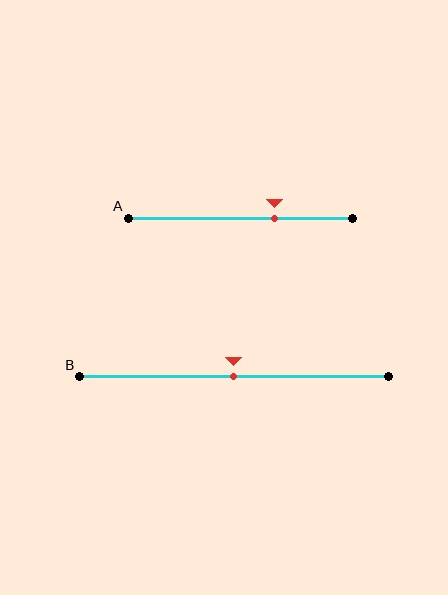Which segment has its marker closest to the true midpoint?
Segment B has its marker closest to the true midpoint.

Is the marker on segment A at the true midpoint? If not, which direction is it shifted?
No, the marker on segment A is shifted to the right by about 15% of the segment length.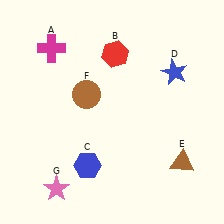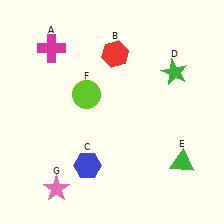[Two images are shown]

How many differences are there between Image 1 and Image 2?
There are 3 differences between the two images.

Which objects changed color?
D changed from blue to green. E changed from brown to green. F changed from brown to lime.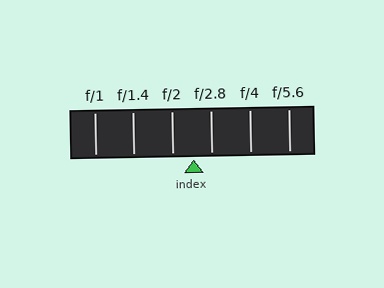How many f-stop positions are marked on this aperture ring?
There are 6 f-stop positions marked.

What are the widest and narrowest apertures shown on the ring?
The widest aperture shown is f/1 and the narrowest is f/5.6.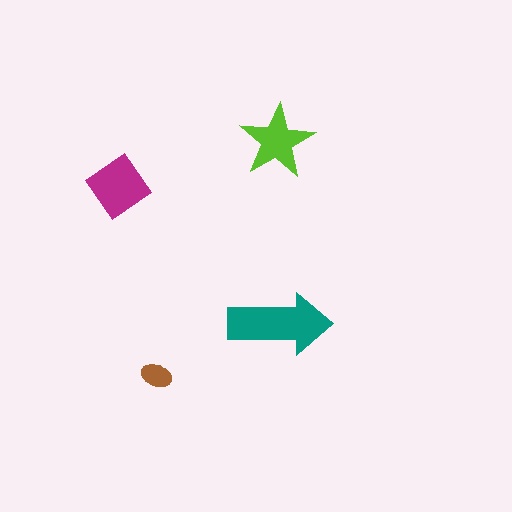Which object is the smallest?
The brown ellipse.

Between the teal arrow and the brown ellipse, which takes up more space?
The teal arrow.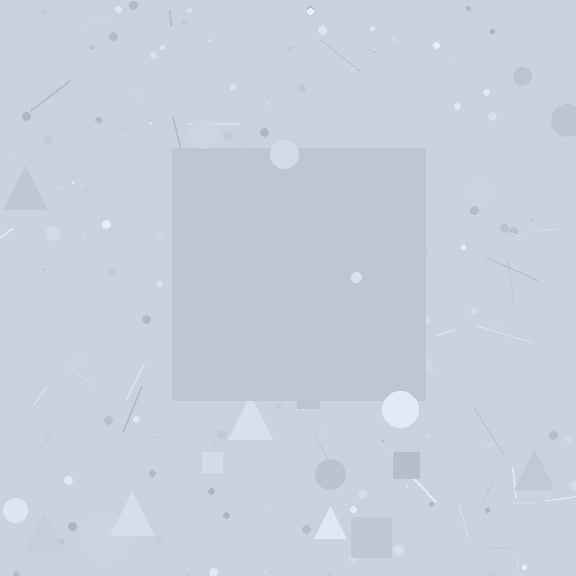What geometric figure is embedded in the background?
A square is embedded in the background.